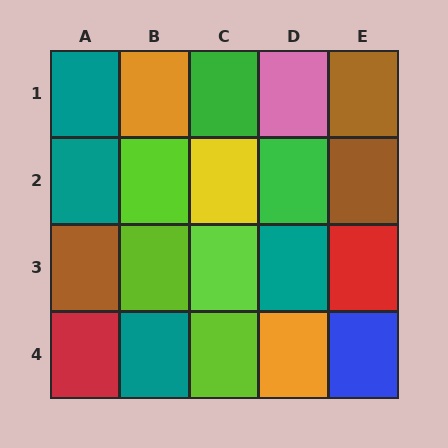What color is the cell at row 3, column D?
Teal.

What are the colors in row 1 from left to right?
Teal, orange, green, pink, brown.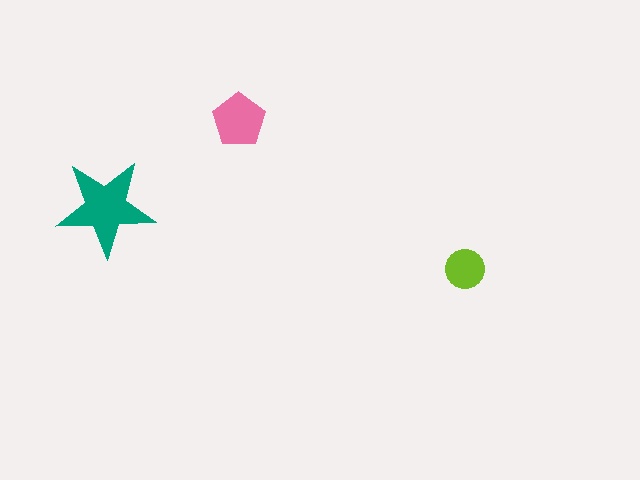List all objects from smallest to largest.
The lime circle, the pink pentagon, the teal star.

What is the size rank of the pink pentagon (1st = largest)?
2nd.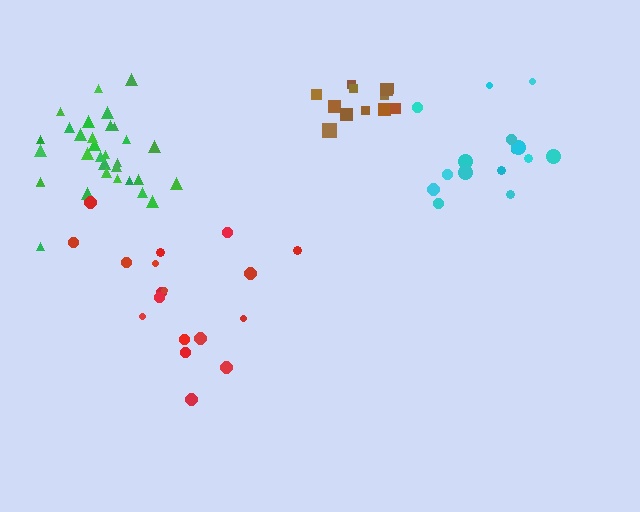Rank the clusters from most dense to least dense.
brown, green, cyan, red.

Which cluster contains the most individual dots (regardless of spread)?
Green (32).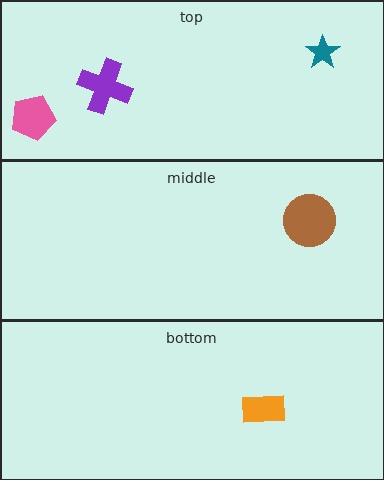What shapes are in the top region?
The teal star, the purple cross, the pink pentagon.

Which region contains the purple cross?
The top region.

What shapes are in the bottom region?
The orange rectangle.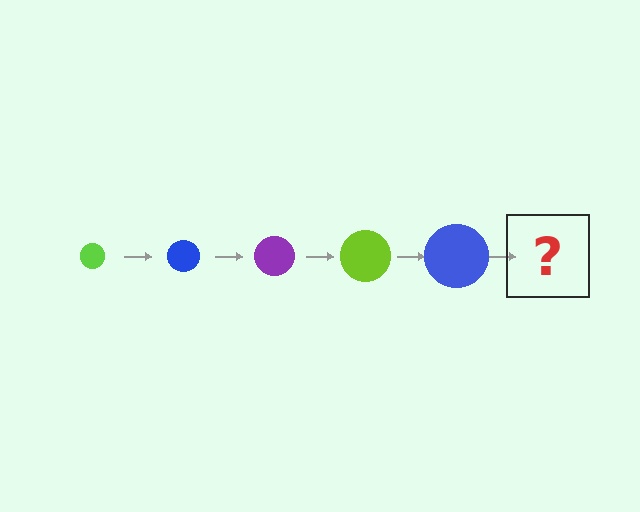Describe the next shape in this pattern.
It should be a purple circle, larger than the previous one.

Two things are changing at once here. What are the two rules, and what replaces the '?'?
The two rules are that the circle grows larger each step and the color cycles through lime, blue, and purple. The '?' should be a purple circle, larger than the previous one.